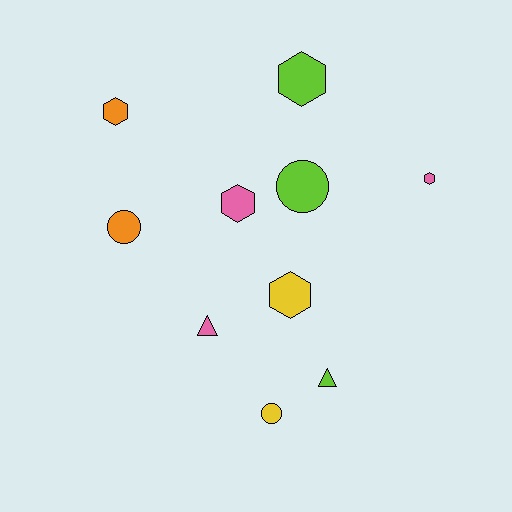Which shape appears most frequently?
Hexagon, with 5 objects.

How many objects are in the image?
There are 10 objects.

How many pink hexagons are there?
There are 2 pink hexagons.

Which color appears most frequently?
Lime, with 3 objects.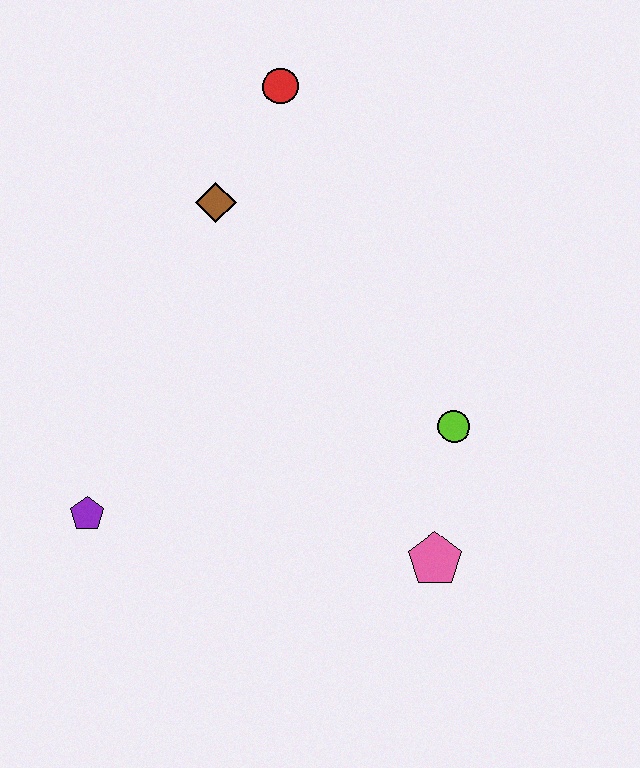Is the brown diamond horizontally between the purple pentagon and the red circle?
Yes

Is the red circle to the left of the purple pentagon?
No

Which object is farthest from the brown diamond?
The pink pentagon is farthest from the brown diamond.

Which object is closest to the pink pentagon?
The lime circle is closest to the pink pentagon.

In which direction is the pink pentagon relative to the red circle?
The pink pentagon is below the red circle.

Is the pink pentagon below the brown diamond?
Yes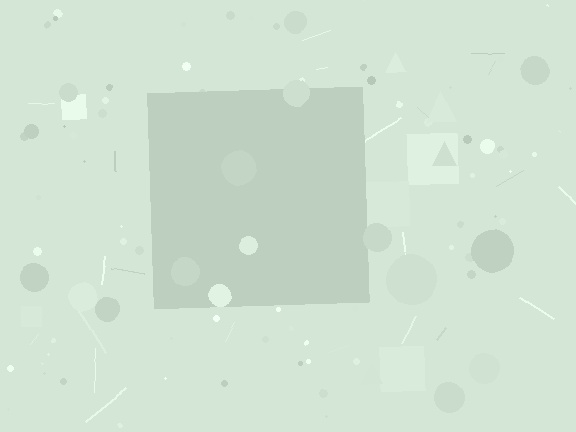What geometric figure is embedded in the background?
A square is embedded in the background.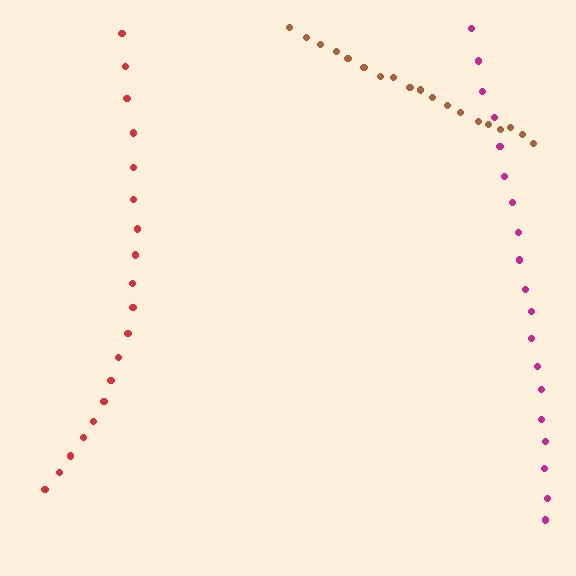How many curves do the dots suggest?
There are 3 distinct paths.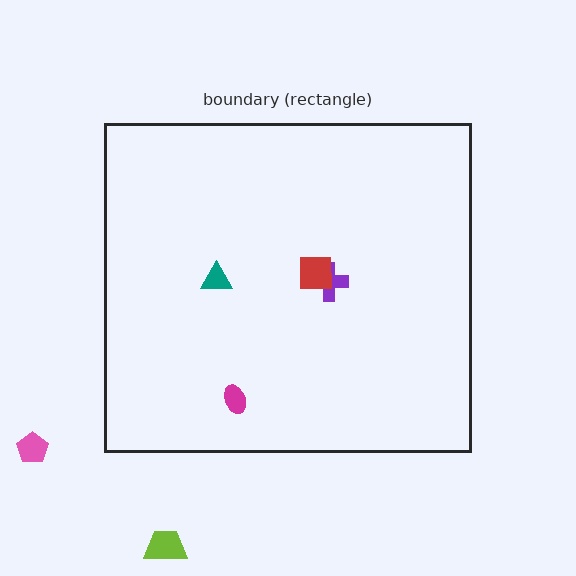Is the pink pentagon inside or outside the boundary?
Outside.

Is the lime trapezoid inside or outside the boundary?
Outside.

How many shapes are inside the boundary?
4 inside, 2 outside.